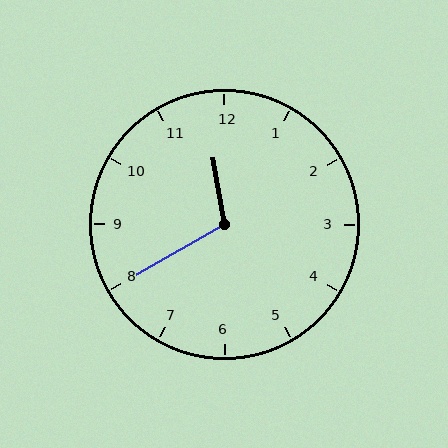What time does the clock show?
11:40.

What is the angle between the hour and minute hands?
Approximately 110 degrees.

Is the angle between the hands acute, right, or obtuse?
It is obtuse.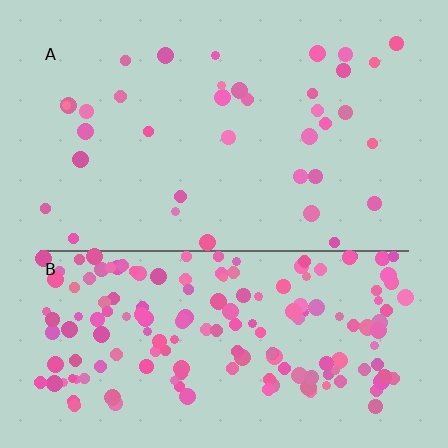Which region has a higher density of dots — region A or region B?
B (the bottom).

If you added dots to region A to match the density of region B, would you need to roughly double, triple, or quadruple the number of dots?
Approximately quadruple.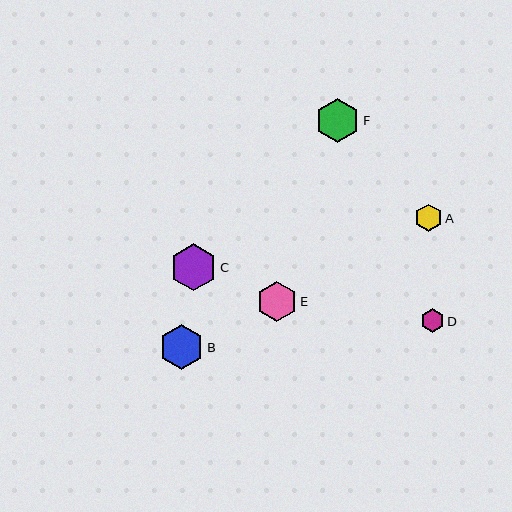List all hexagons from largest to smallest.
From largest to smallest: C, B, F, E, A, D.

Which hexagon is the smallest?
Hexagon D is the smallest with a size of approximately 23 pixels.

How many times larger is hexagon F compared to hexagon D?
Hexagon F is approximately 1.9 times the size of hexagon D.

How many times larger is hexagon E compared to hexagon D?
Hexagon E is approximately 1.7 times the size of hexagon D.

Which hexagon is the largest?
Hexagon C is the largest with a size of approximately 47 pixels.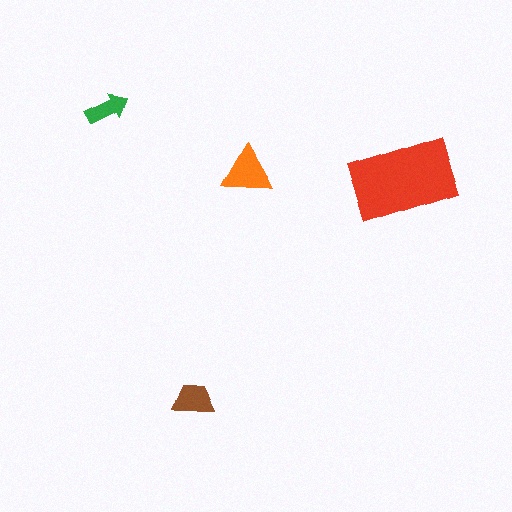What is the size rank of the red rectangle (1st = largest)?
1st.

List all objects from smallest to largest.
The green arrow, the brown trapezoid, the orange triangle, the red rectangle.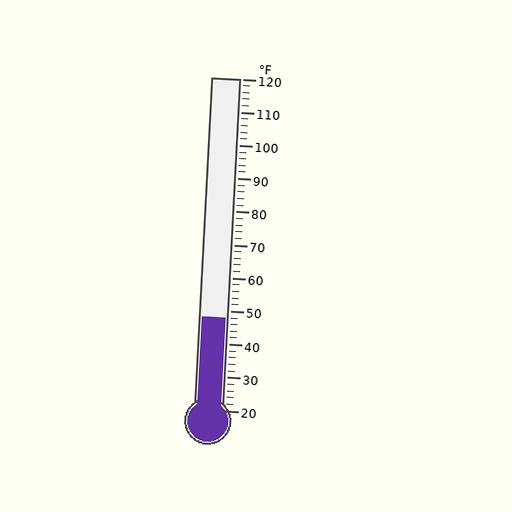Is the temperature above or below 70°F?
The temperature is below 70°F.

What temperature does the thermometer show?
The thermometer shows approximately 48°F.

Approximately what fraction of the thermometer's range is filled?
The thermometer is filled to approximately 30% of its range.